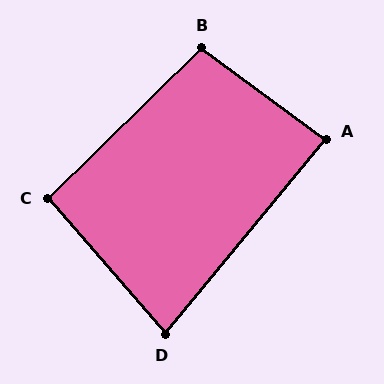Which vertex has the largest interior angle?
B, at approximately 99 degrees.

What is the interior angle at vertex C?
Approximately 93 degrees (approximately right).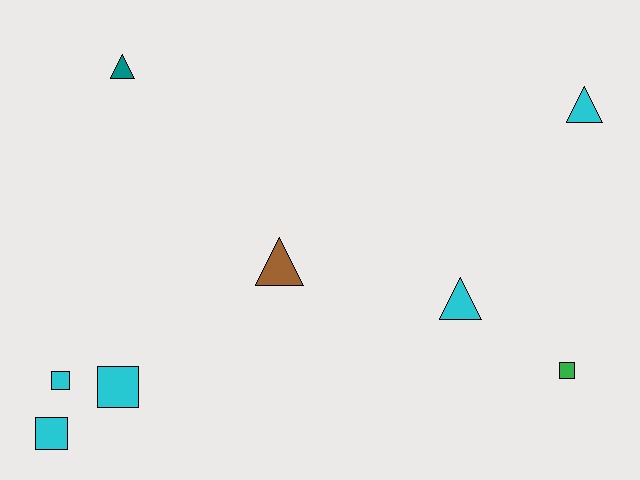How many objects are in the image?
There are 8 objects.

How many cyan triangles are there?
There are 2 cyan triangles.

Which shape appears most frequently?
Triangle, with 4 objects.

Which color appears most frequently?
Cyan, with 5 objects.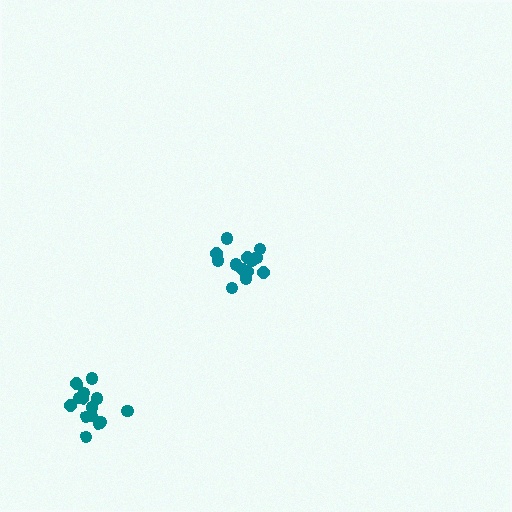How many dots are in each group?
Group 1: 14 dots, Group 2: 13 dots (27 total).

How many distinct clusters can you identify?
There are 2 distinct clusters.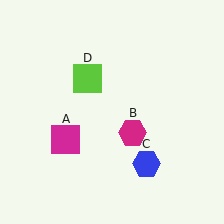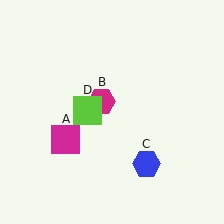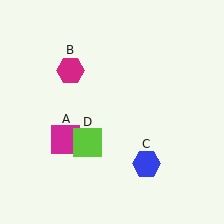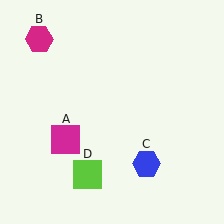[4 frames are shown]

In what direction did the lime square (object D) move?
The lime square (object D) moved down.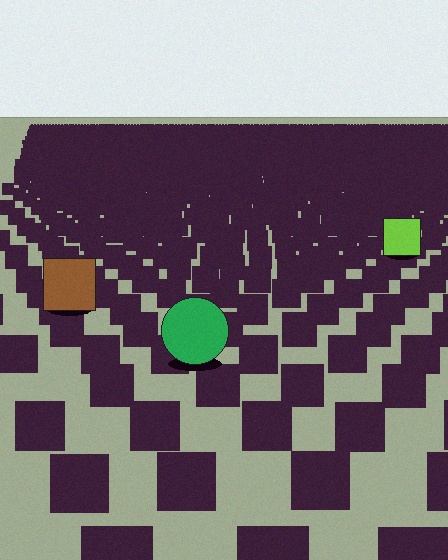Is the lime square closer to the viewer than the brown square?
No. The brown square is closer — you can tell from the texture gradient: the ground texture is coarser near it.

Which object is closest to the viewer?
The green circle is closest. The texture marks near it are larger and more spread out.